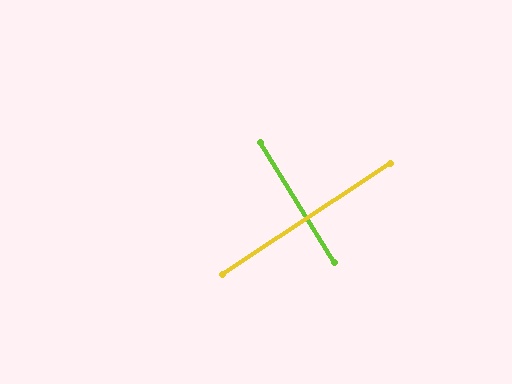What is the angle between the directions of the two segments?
Approximately 88 degrees.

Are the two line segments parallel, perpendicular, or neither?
Perpendicular — they meet at approximately 88°.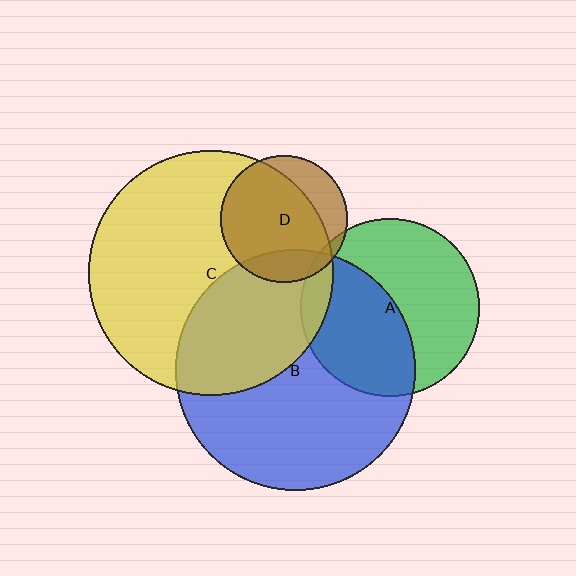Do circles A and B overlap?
Yes.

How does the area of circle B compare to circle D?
Approximately 3.6 times.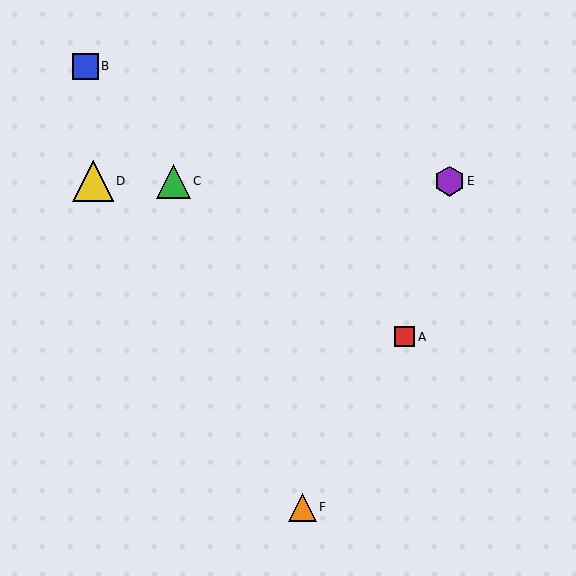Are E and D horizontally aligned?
Yes, both are at y≈181.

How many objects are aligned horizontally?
3 objects (C, D, E) are aligned horizontally.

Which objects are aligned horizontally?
Objects C, D, E are aligned horizontally.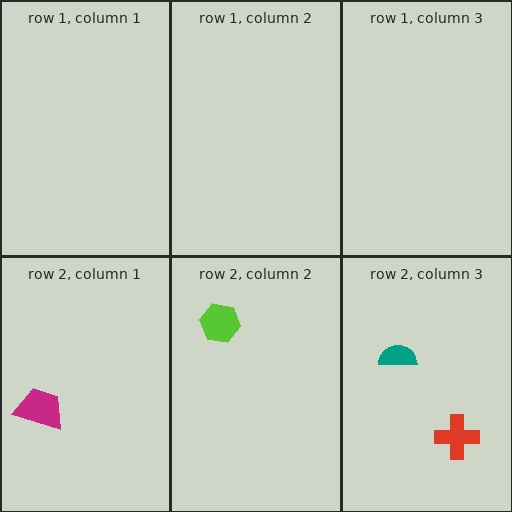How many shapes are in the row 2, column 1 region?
1.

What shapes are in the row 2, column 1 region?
The magenta trapezoid.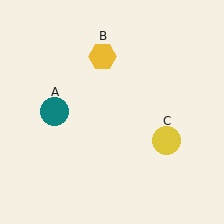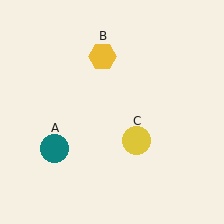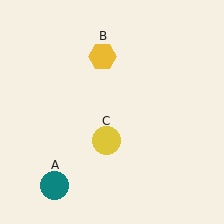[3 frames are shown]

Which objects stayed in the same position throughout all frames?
Yellow hexagon (object B) remained stationary.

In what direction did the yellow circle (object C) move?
The yellow circle (object C) moved left.